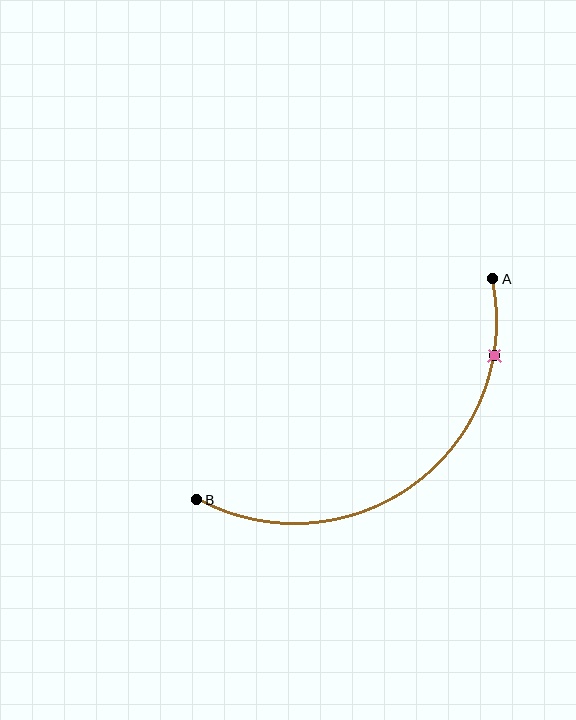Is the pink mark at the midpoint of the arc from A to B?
No. The pink mark lies on the arc but is closer to endpoint A. The arc midpoint would be at the point on the curve equidistant along the arc from both A and B.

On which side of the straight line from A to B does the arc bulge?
The arc bulges below and to the right of the straight line connecting A and B.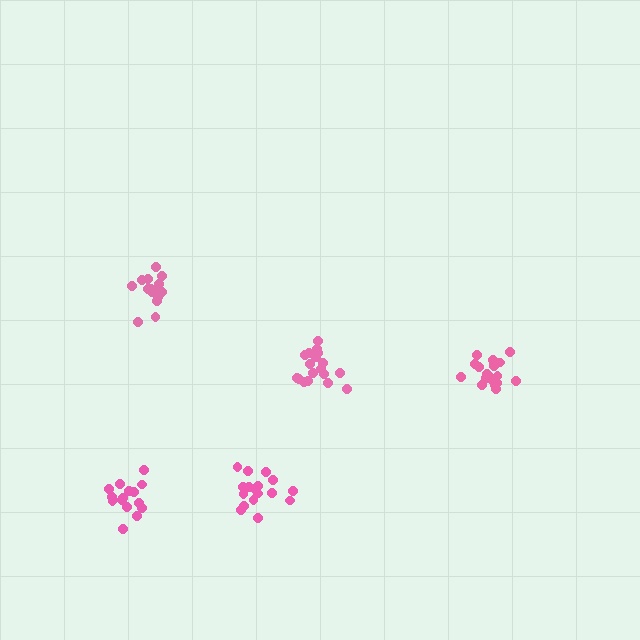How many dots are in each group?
Group 1: 18 dots, Group 2: 19 dots, Group 3: 16 dots, Group 4: 15 dots, Group 5: 17 dots (85 total).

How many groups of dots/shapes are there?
There are 5 groups.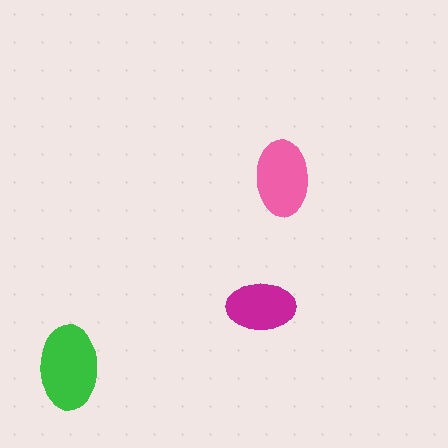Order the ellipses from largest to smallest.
the green one, the pink one, the magenta one.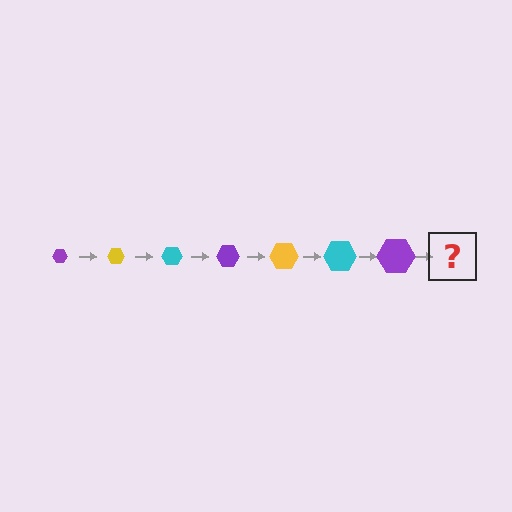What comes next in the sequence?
The next element should be a yellow hexagon, larger than the previous one.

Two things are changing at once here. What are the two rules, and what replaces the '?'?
The two rules are that the hexagon grows larger each step and the color cycles through purple, yellow, and cyan. The '?' should be a yellow hexagon, larger than the previous one.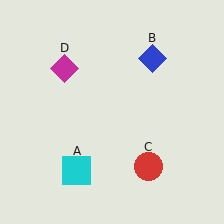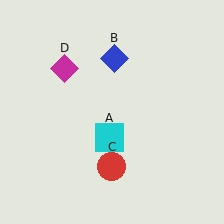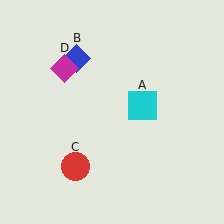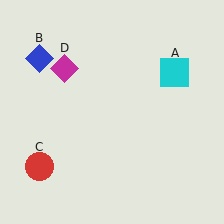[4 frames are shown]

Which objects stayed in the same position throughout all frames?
Magenta diamond (object D) remained stationary.